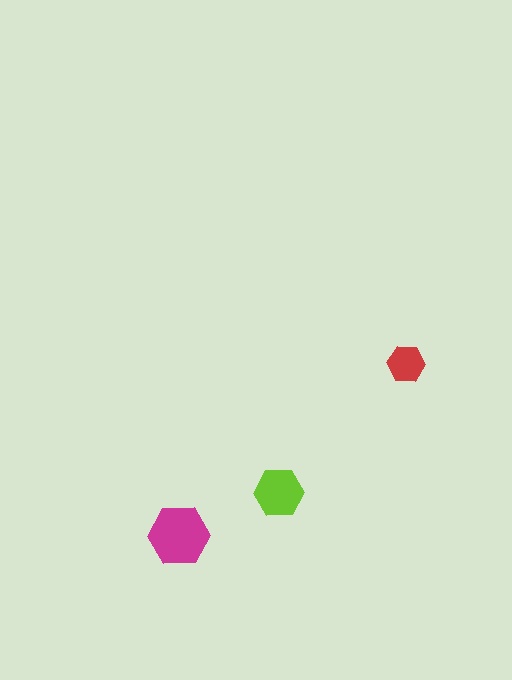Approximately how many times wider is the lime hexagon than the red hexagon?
About 1.5 times wider.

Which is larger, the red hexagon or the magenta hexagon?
The magenta one.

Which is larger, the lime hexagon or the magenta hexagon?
The magenta one.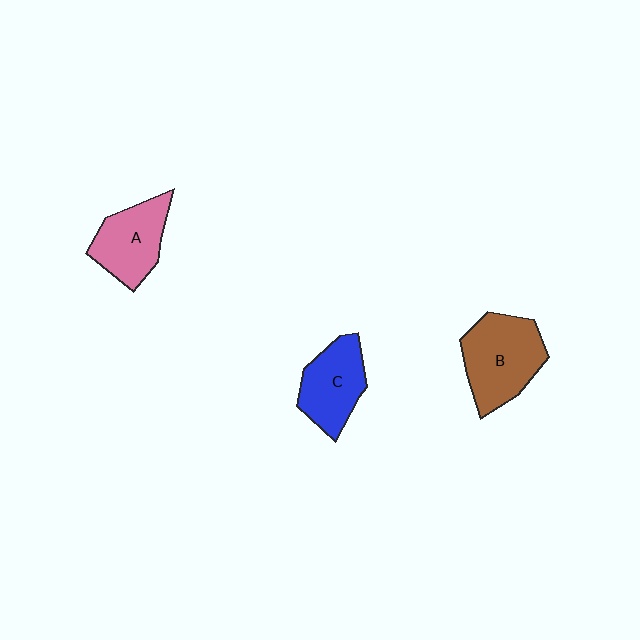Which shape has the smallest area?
Shape C (blue).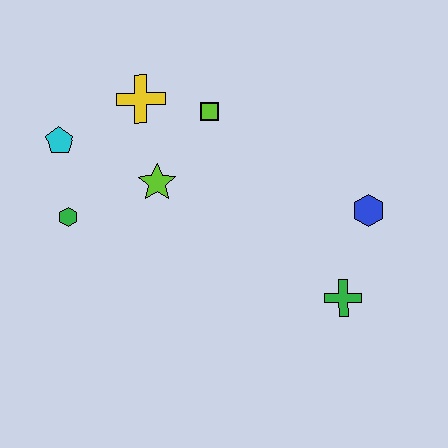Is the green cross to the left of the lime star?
No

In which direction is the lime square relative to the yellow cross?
The lime square is to the right of the yellow cross.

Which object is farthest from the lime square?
The green cross is farthest from the lime square.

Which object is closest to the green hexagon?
The cyan pentagon is closest to the green hexagon.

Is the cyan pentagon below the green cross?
No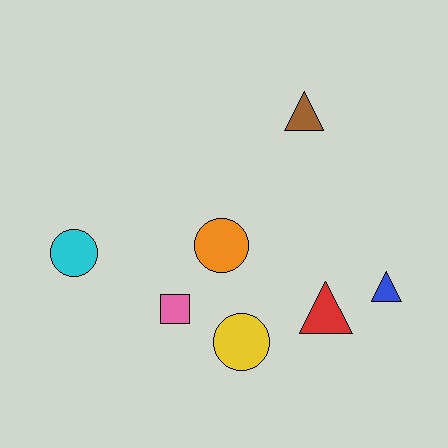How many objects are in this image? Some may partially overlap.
There are 7 objects.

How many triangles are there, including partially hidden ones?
There are 3 triangles.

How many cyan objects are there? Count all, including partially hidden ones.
There is 1 cyan object.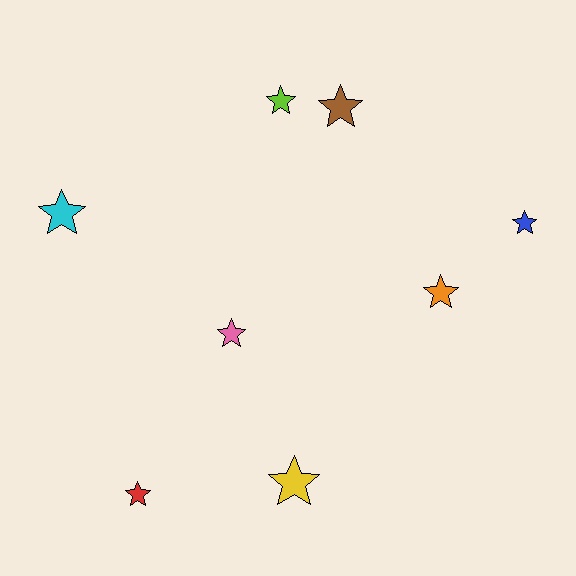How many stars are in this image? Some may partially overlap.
There are 8 stars.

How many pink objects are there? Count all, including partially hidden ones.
There is 1 pink object.